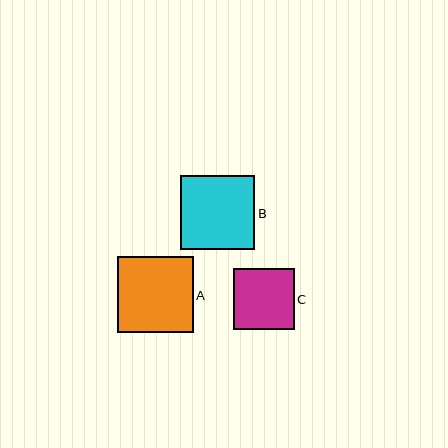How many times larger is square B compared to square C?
Square B is approximately 1.2 times the size of square C.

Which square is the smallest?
Square C is the smallest with a size of approximately 61 pixels.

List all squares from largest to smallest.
From largest to smallest: A, B, C.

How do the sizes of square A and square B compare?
Square A and square B are approximately the same size.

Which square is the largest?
Square A is the largest with a size of approximately 76 pixels.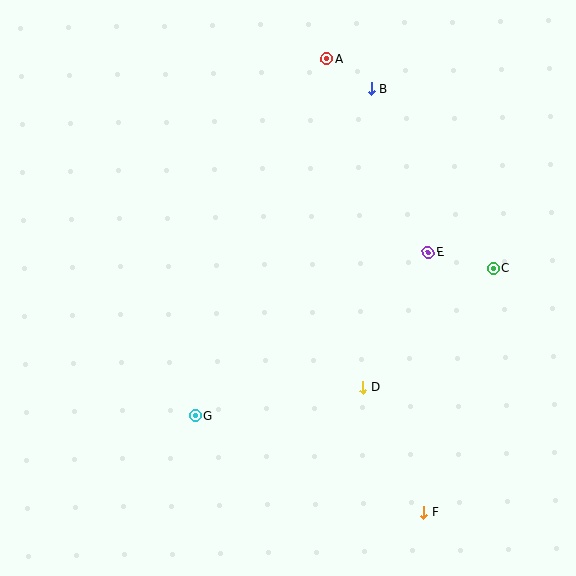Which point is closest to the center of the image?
Point D at (363, 387) is closest to the center.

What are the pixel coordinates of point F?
Point F is at (424, 512).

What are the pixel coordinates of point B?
Point B is at (371, 89).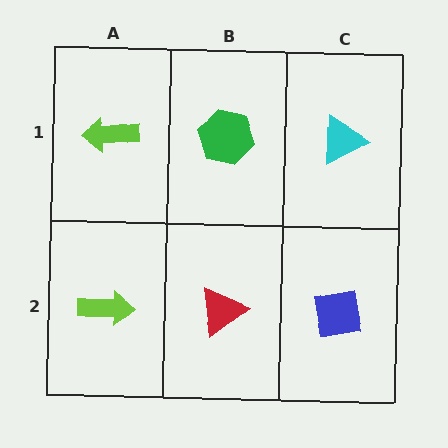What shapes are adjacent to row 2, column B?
A green hexagon (row 1, column B), a lime arrow (row 2, column A), a blue square (row 2, column C).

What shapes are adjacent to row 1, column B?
A red triangle (row 2, column B), a lime arrow (row 1, column A), a cyan triangle (row 1, column C).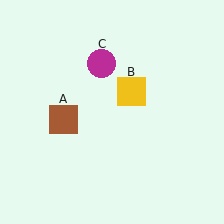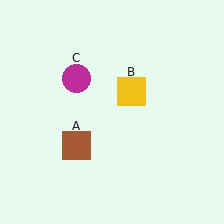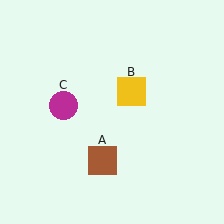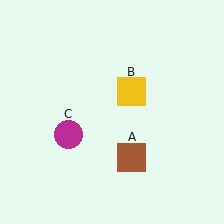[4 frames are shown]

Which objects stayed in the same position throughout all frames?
Yellow square (object B) remained stationary.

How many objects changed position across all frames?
2 objects changed position: brown square (object A), magenta circle (object C).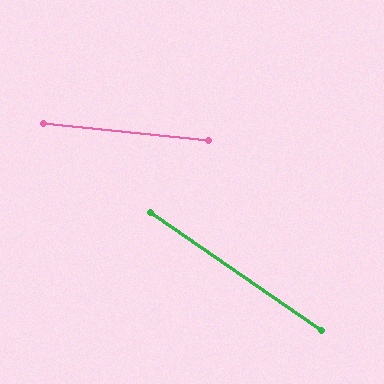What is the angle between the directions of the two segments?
Approximately 29 degrees.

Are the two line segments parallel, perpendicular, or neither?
Neither parallel nor perpendicular — they differ by about 29°.